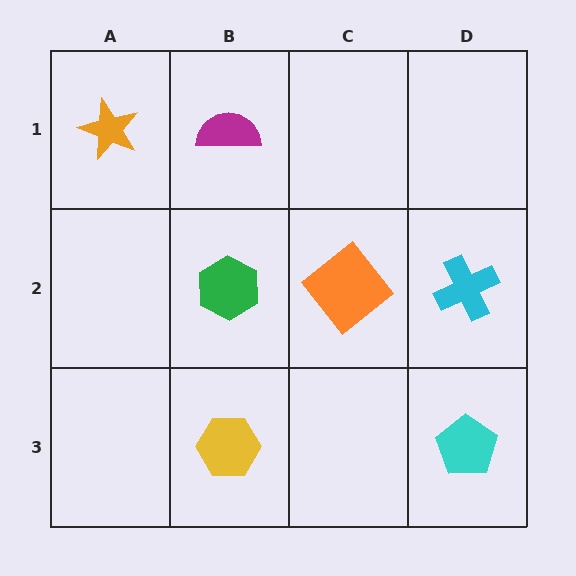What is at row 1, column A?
An orange star.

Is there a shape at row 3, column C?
No, that cell is empty.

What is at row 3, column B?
A yellow hexagon.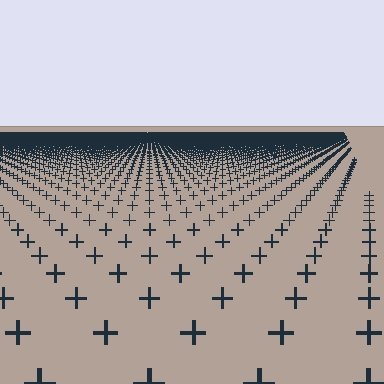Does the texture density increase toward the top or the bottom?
Density increases toward the top.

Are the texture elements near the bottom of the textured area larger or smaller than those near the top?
Larger. Near the bottom, elements are closer to the viewer and appear at a bigger on-screen size.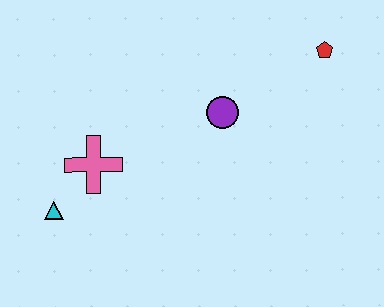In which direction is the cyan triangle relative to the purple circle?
The cyan triangle is to the left of the purple circle.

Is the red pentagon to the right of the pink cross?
Yes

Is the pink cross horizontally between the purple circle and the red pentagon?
No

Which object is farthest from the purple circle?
The cyan triangle is farthest from the purple circle.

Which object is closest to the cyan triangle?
The pink cross is closest to the cyan triangle.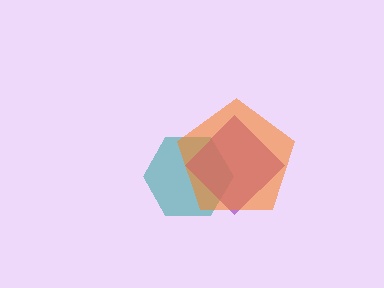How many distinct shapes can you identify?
There are 3 distinct shapes: a teal hexagon, a purple diamond, an orange pentagon.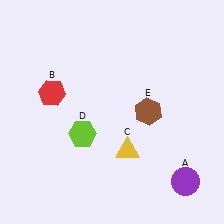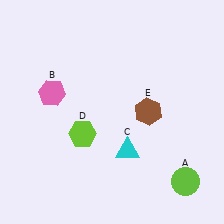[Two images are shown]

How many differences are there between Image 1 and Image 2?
There are 3 differences between the two images.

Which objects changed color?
A changed from purple to lime. B changed from red to pink. C changed from yellow to cyan.